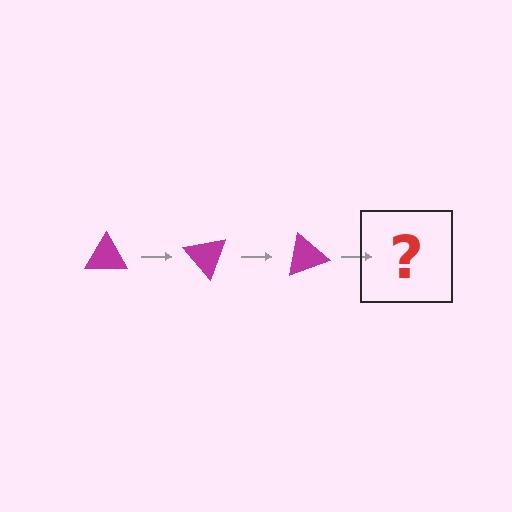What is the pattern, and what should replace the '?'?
The pattern is that the triangle rotates 50 degrees each step. The '?' should be a magenta triangle rotated 150 degrees.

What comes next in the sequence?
The next element should be a magenta triangle rotated 150 degrees.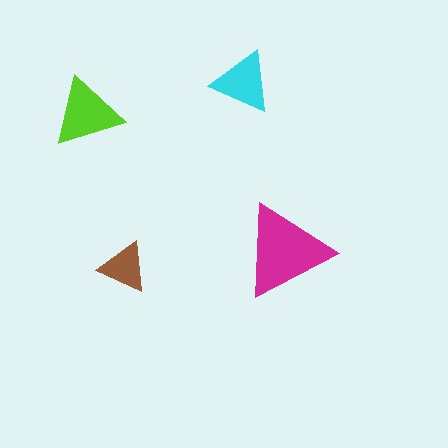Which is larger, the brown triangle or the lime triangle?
The lime one.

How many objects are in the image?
There are 4 objects in the image.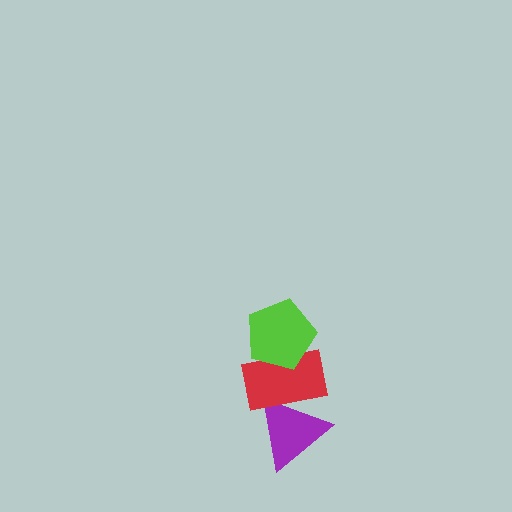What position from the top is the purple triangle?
The purple triangle is 3rd from the top.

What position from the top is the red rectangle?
The red rectangle is 2nd from the top.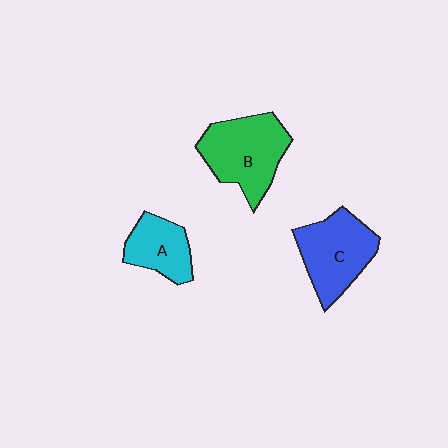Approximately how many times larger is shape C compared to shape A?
Approximately 1.5 times.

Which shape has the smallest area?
Shape A (cyan).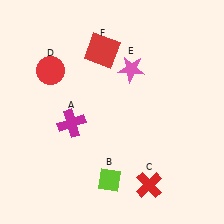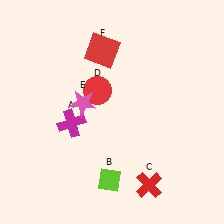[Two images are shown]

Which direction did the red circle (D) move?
The red circle (D) moved right.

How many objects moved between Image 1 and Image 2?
2 objects moved between the two images.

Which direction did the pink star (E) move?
The pink star (E) moved left.